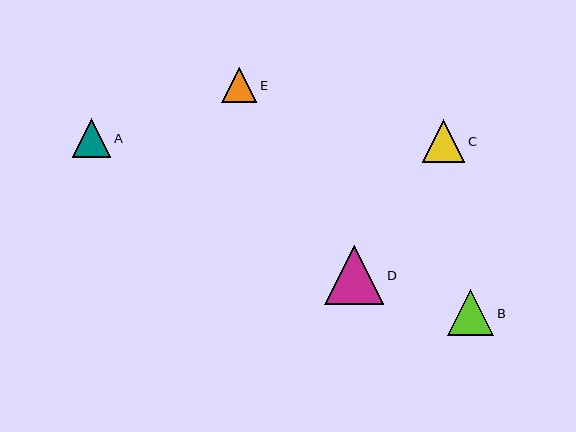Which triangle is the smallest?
Triangle E is the smallest with a size of approximately 35 pixels.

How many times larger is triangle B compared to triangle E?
Triangle B is approximately 1.3 times the size of triangle E.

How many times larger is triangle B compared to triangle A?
Triangle B is approximately 1.2 times the size of triangle A.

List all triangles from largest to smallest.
From largest to smallest: D, B, C, A, E.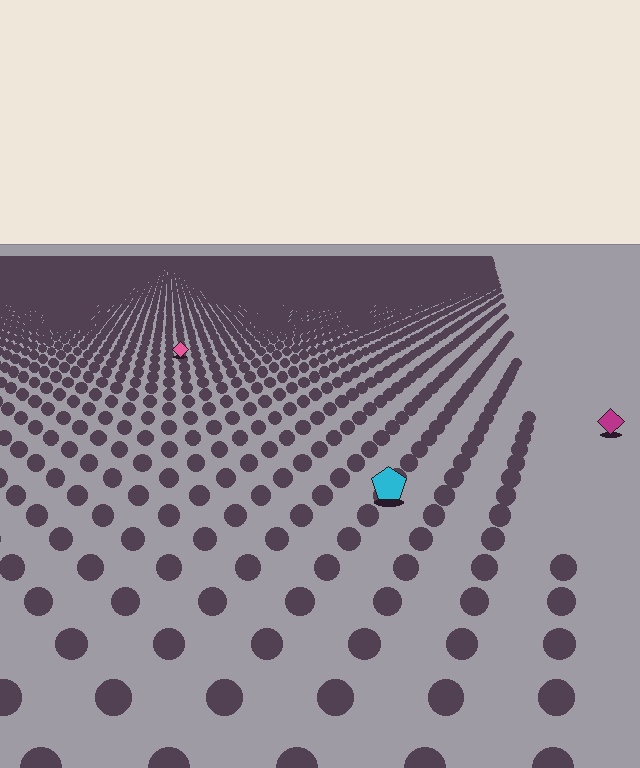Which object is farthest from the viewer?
The pink diamond is farthest from the viewer. It appears smaller and the ground texture around it is denser.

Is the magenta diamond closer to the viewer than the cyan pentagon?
No. The cyan pentagon is closer — you can tell from the texture gradient: the ground texture is coarser near it.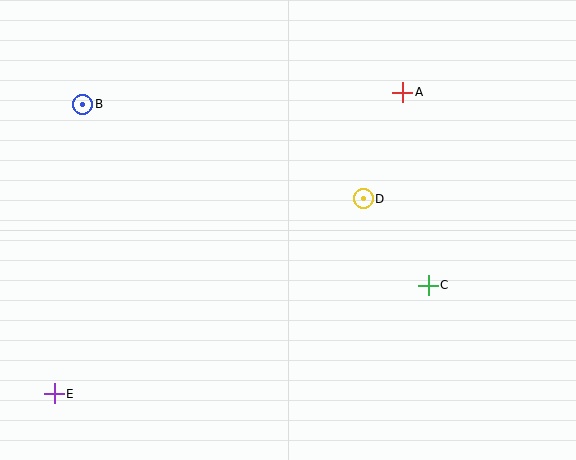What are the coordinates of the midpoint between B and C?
The midpoint between B and C is at (255, 195).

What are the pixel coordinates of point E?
Point E is at (54, 394).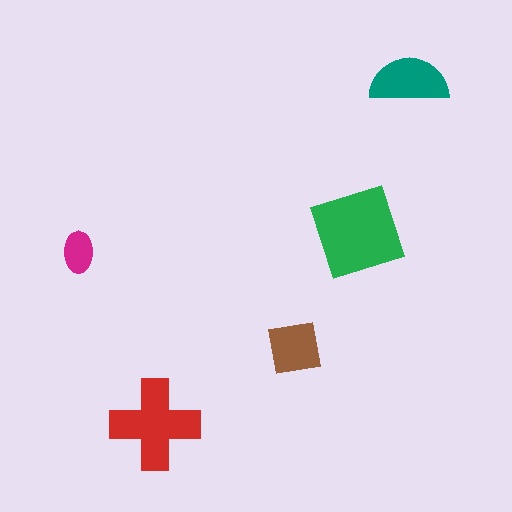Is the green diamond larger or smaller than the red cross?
Larger.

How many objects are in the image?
There are 5 objects in the image.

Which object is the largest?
The green diamond.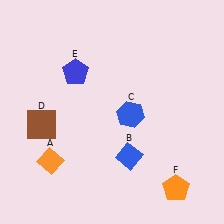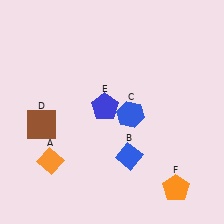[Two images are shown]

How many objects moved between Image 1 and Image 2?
1 object moved between the two images.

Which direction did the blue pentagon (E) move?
The blue pentagon (E) moved down.